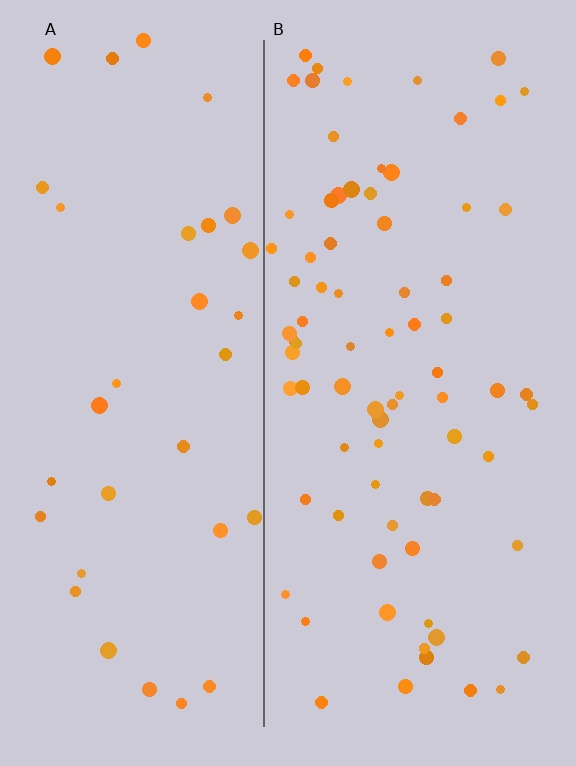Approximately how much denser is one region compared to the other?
Approximately 2.3× — region B over region A.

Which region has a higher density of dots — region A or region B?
B (the right).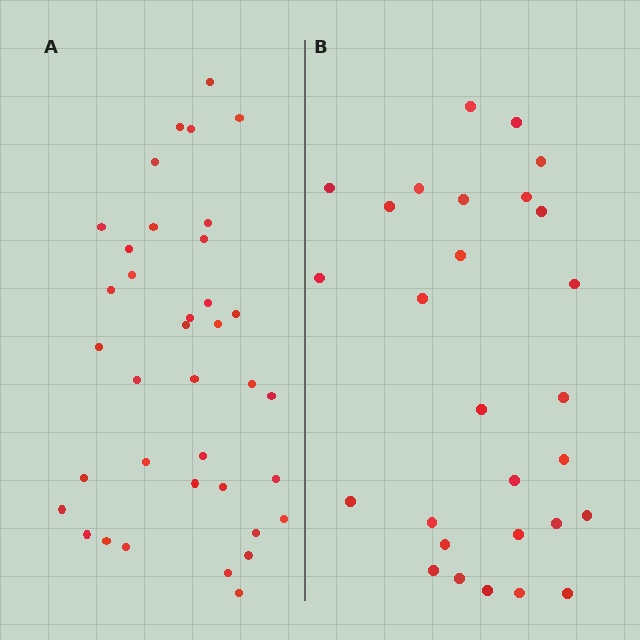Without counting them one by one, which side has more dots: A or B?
Region A (the left region) has more dots.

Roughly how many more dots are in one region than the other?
Region A has roughly 8 or so more dots than region B.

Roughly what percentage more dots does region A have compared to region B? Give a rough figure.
About 30% more.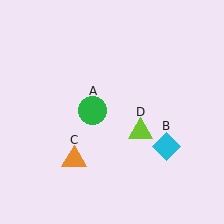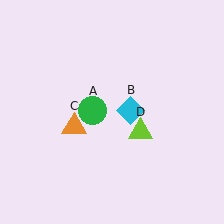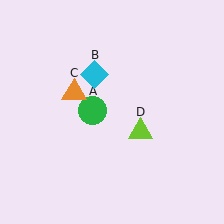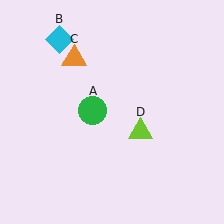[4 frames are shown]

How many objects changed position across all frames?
2 objects changed position: cyan diamond (object B), orange triangle (object C).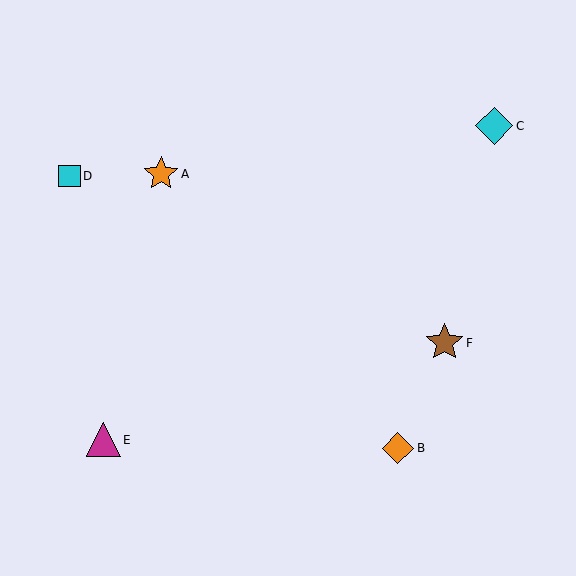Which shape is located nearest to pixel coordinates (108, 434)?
The magenta triangle (labeled E) at (103, 440) is nearest to that location.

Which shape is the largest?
The brown star (labeled F) is the largest.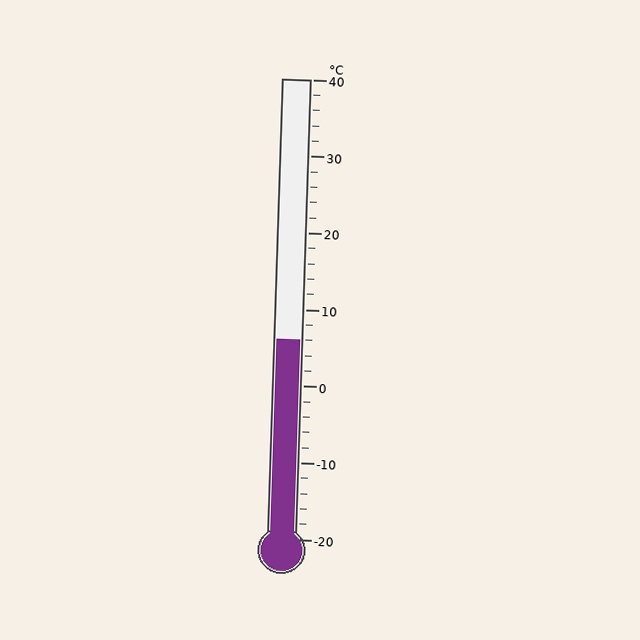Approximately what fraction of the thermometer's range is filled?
The thermometer is filled to approximately 45% of its range.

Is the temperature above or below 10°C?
The temperature is below 10°C.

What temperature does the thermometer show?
The thermometer shows approximately 6°C.